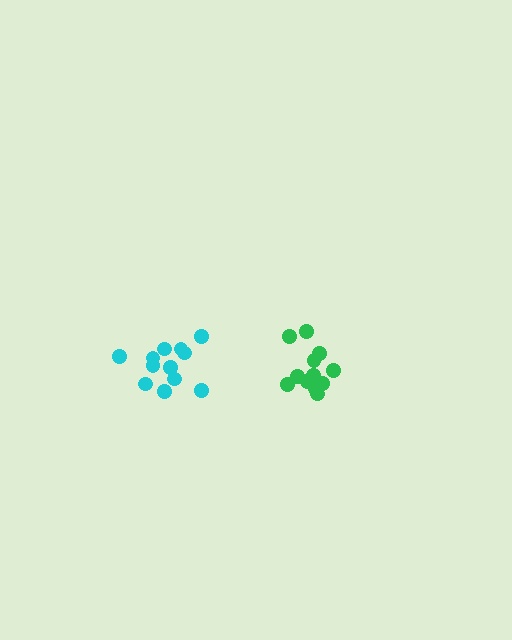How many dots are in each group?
Group 1: 12 dots, Group 2: 12 dots (24 total).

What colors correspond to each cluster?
The clusters are colored: green, cyan.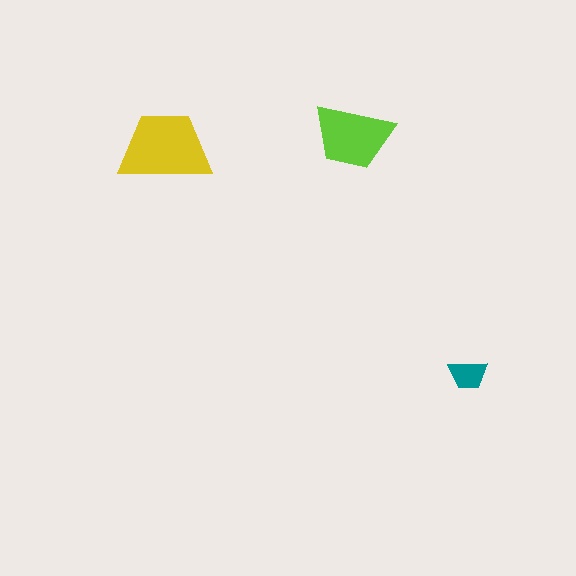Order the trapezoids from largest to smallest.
the yellow one, the lime one, the teal one.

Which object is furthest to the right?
The teal trapezoid is rightmost.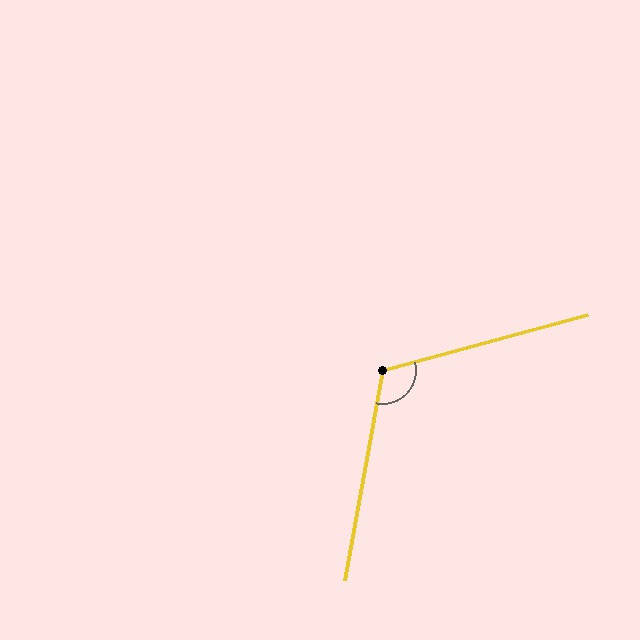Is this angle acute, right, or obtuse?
It is obtuse.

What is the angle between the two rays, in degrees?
Approximately 115 degrees.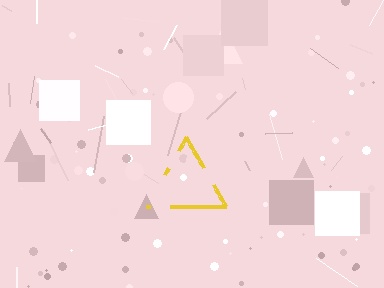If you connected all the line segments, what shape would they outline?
They would outline a triangle.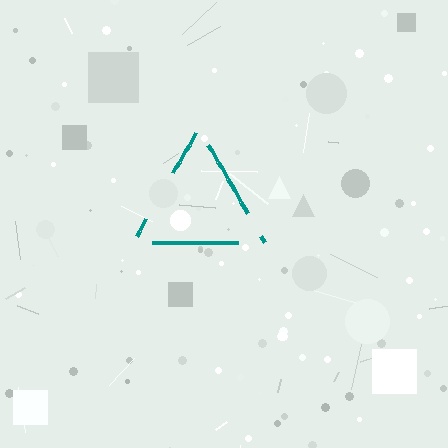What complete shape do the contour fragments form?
The contour fragments form a triangle.